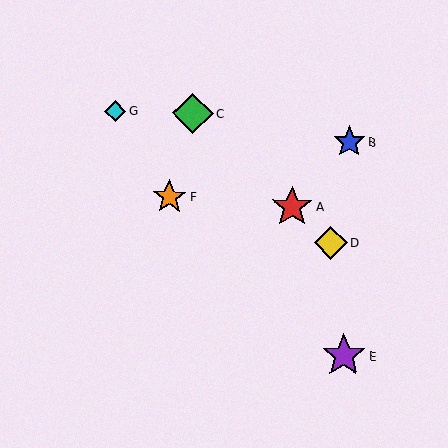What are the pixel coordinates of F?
Object F is at (170, 197).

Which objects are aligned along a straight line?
Objects A, C, D are aligned along a straight line.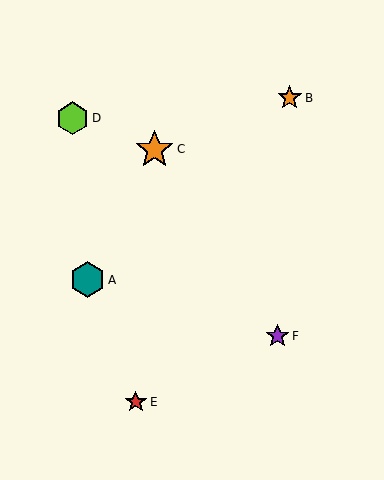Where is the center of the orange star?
The center of the orange star is at (154, 149).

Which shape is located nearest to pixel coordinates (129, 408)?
The red star (labeled E) at (136, 402) is nearest to that location.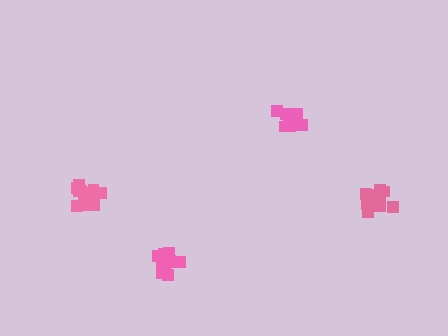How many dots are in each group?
Group 1: 10 dots, Group 2: 12 dots, Group 3: 14 dots, Group 4: 12 dots (48 total).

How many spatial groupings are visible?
There are 4 spatial groupings.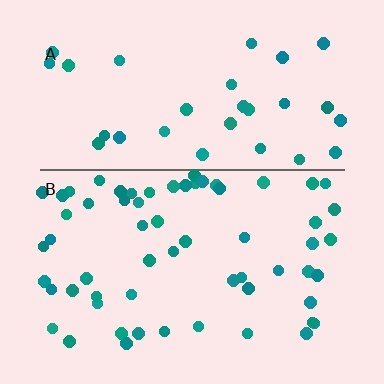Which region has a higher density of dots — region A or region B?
B (the bottom).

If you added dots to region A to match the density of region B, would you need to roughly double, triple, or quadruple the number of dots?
Approximately double.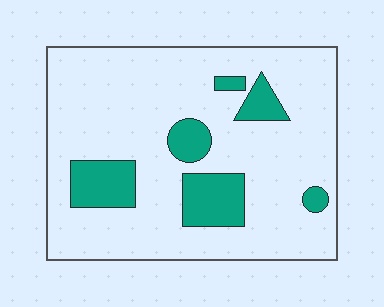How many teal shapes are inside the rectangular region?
6.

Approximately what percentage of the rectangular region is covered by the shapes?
Approximately 15%.